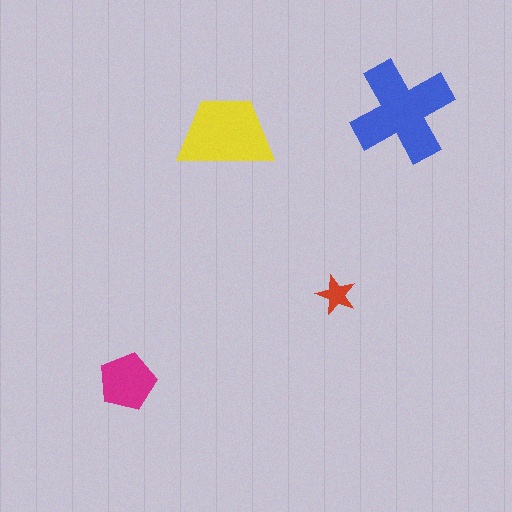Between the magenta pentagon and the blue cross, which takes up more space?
The blue cross.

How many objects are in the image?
There are 4 objects in the image.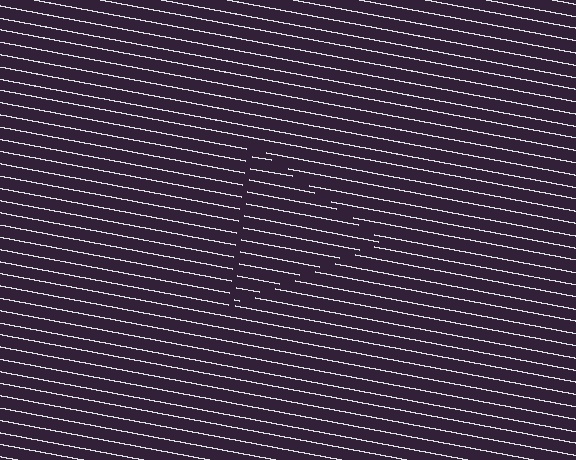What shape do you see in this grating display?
An illusory triangle. The interior of the shape contains the same grating, shifted by half a period — the contour is defined by the phase discontinuity where line-ends from the inner and outer gratings abut.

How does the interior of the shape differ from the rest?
The interior of the shape contains the same grating, shifted by half a period — the contour is defined by the phase discontinuity where line-ends from the inner and outer gratings abut.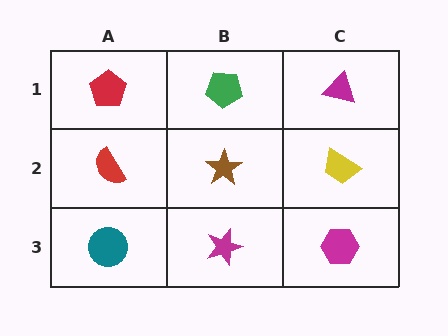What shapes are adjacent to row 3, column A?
A red semicircle (row 2, column A), a magenta star (row 3, column B).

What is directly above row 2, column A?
A red pentagon.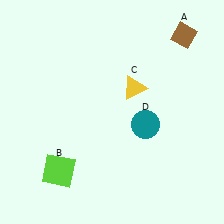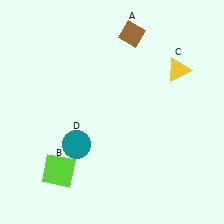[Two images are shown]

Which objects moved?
The objects that moved are: the brown diamond (A), the yellow triangle (C), the teal circle (D).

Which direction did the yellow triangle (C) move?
The yellow triangle (C) moved right.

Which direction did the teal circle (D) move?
The teal circle (D) moved left.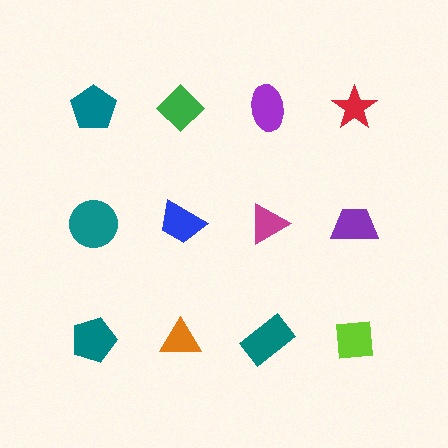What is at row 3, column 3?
A teal rectangle.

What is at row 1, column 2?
A green diamond.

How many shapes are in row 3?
4 shapes.